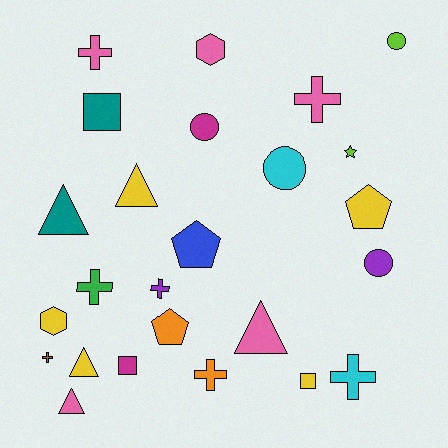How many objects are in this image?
There are 25 objects.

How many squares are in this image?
There are 3 squares.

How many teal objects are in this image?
There are 2 teal objects.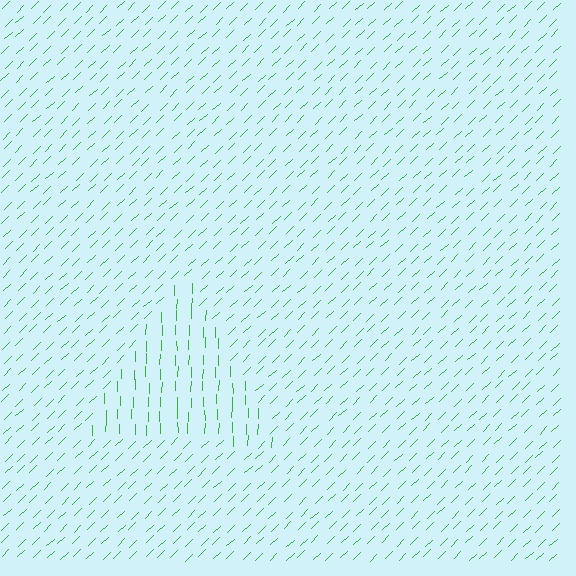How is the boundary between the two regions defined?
The boundary is defined purely by a change in line orientation (approximately 45 degrees difference). All lines are the same color and thickness.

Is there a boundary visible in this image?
Yes, there is a texture boundary formed by a change in line orientation.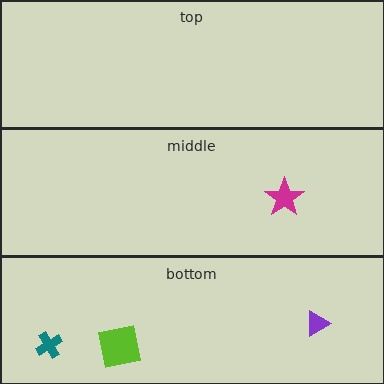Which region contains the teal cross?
The bottom region.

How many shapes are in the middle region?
1.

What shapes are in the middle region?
The magenta star.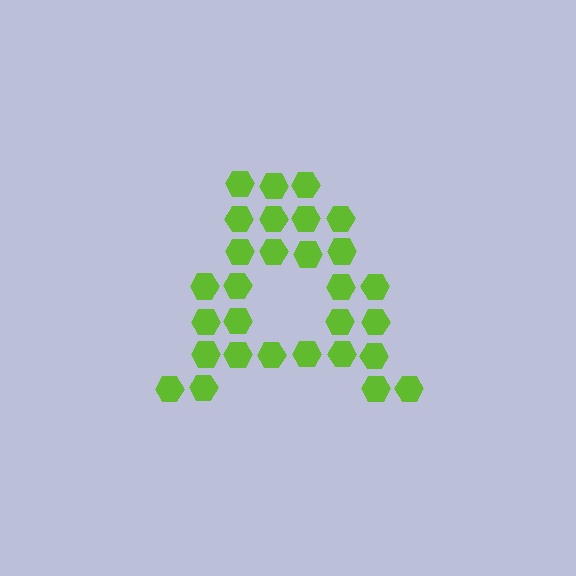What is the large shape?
The large shape is the letter A.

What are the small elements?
The small elements are hexagons.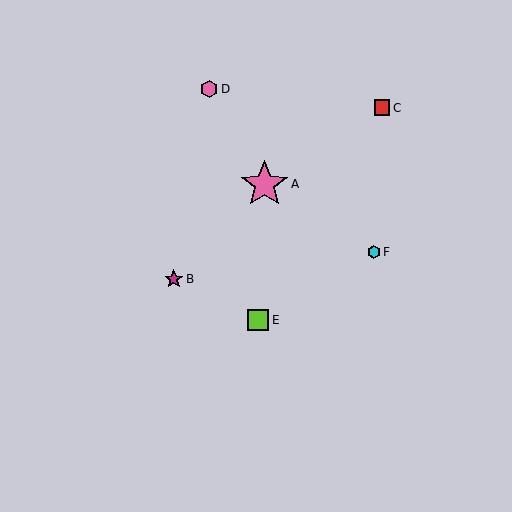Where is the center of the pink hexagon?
The center of the pink hexagon is at (209, 89).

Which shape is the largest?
The pink star (labeled A) is the largest.